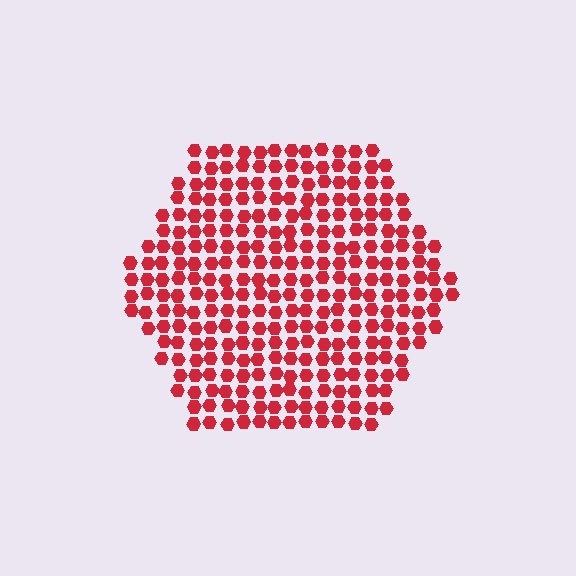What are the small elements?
The small elements are hexagons.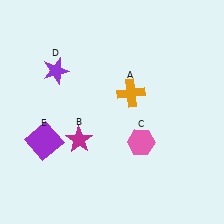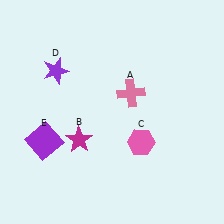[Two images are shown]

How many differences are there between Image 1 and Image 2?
There is 1 difference between the two images.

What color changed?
The cross (A) changed from orange in Image 1 to pink in Image 2.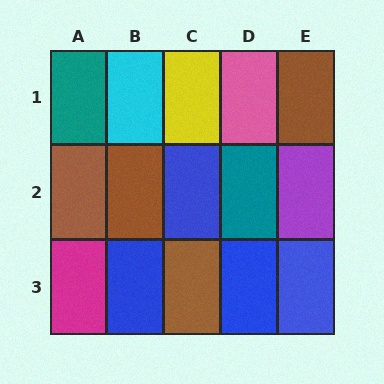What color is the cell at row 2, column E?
Purple.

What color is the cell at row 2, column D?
Teal.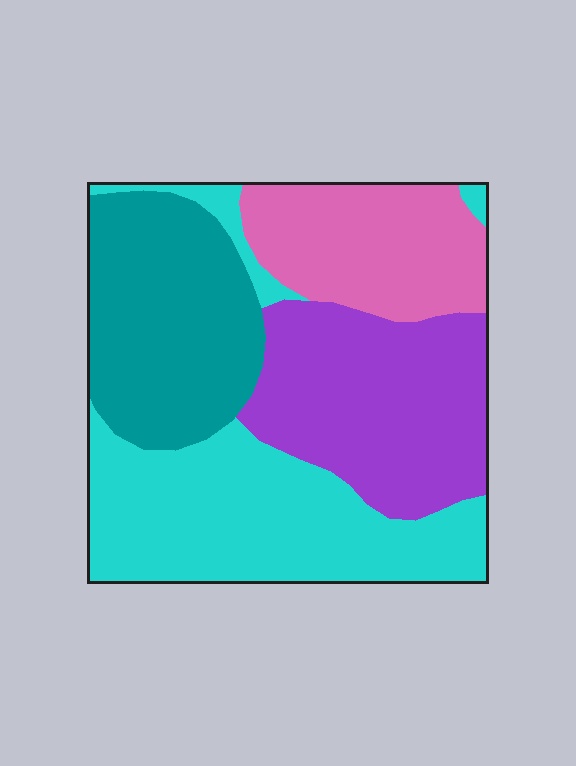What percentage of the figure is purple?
Purple covers roughly 25% of the figure.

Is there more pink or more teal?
Teal.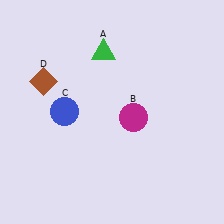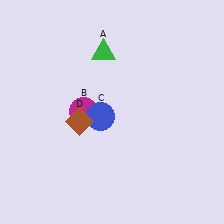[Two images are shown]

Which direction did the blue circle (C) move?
The blue circle (C) moved right.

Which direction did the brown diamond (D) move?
The brown diamond (D) moved down.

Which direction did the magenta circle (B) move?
The magenta circle (B) moved left.